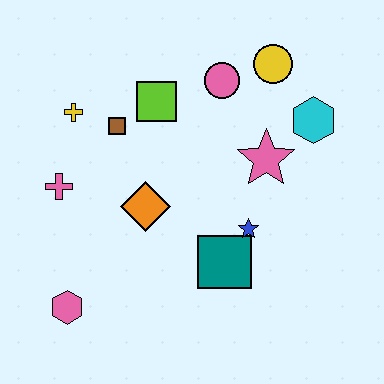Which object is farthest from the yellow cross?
The cyan hexagon is farthest from the yellow cross.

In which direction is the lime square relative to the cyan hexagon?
The lime square is to the left of the cyan hexagon.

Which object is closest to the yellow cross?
The brown square is closest to the yellow cross.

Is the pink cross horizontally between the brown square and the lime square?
No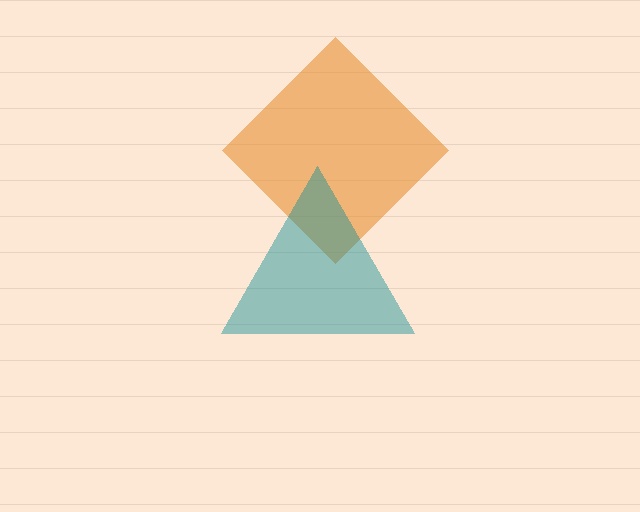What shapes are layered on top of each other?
The layered shapes are: an orange diamond, a teal triangle.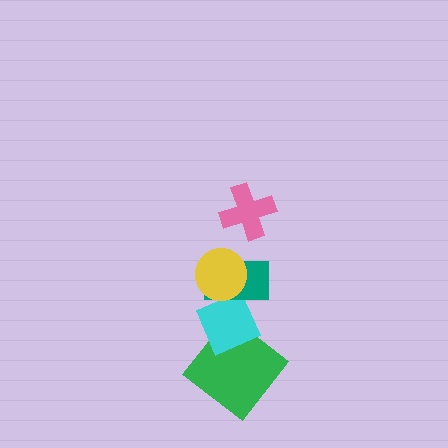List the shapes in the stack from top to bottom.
From top to bottom: the pink cross, the yellow circle, the teal rectangle, the cyan diamond, the green diamond.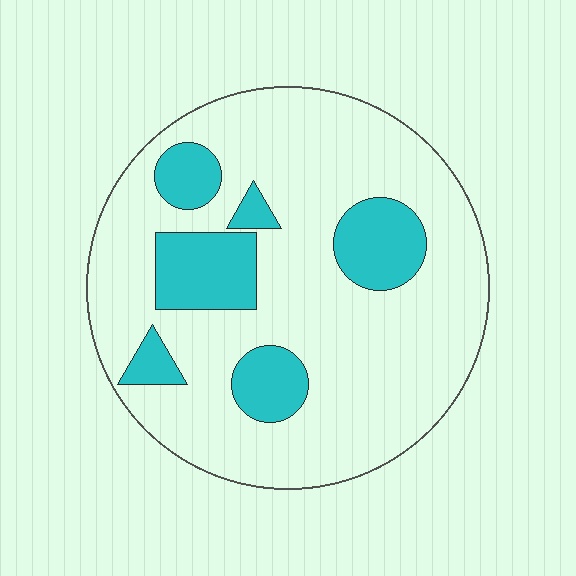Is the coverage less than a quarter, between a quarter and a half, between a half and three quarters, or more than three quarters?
Less than a quarter.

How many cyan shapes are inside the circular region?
6.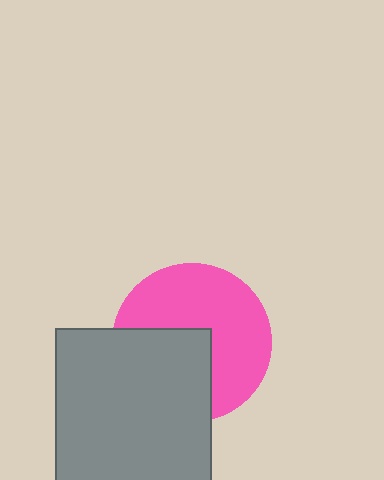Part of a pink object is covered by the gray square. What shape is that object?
It is a circle.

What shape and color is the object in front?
The object in front is a gray square.